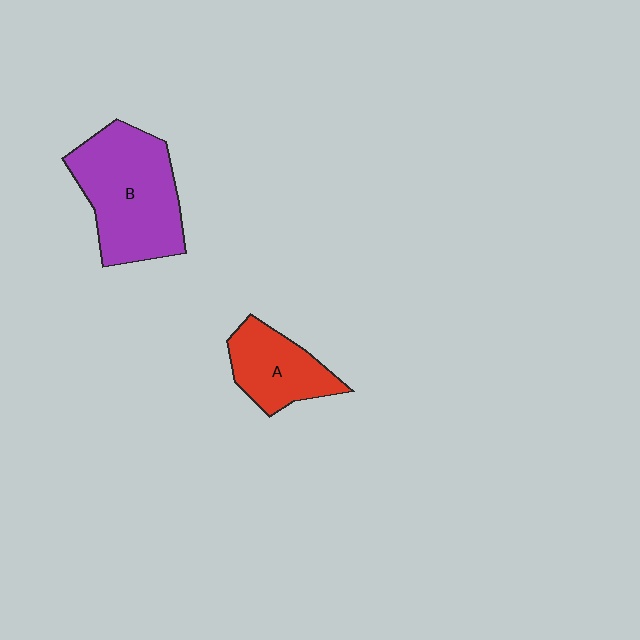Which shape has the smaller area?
Shape A (red).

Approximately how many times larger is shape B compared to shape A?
Approximately 1.8 times.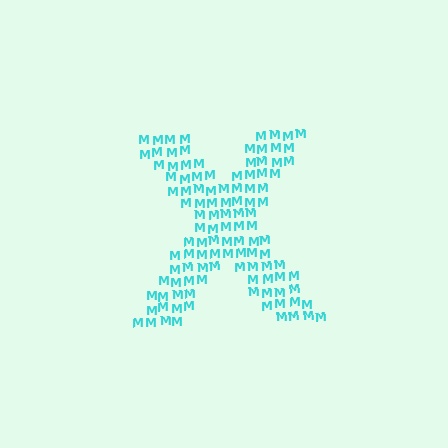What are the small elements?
The small elements are letter M's.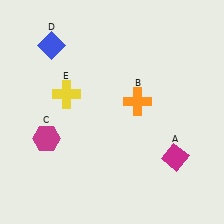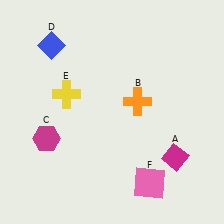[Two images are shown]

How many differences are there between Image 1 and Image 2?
There is 1 difference between the two images.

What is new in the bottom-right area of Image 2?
A pink square (F) was added in the bottom-right area of Image 2.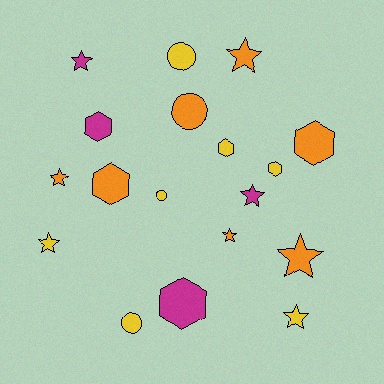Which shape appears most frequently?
Star, with 8 objects.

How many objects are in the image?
There are 18 objects.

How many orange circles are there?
There is 1 orange circle.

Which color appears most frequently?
Orange, with 7 objects.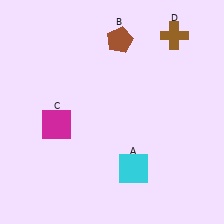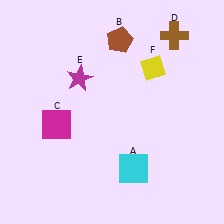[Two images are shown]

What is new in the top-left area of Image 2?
A magenta star (E) was added in the top-left area of Image 2.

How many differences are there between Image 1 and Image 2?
There are 2 differences between the two images.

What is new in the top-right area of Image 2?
A yellow diamond (F) was added in the top-right area of Image 2.